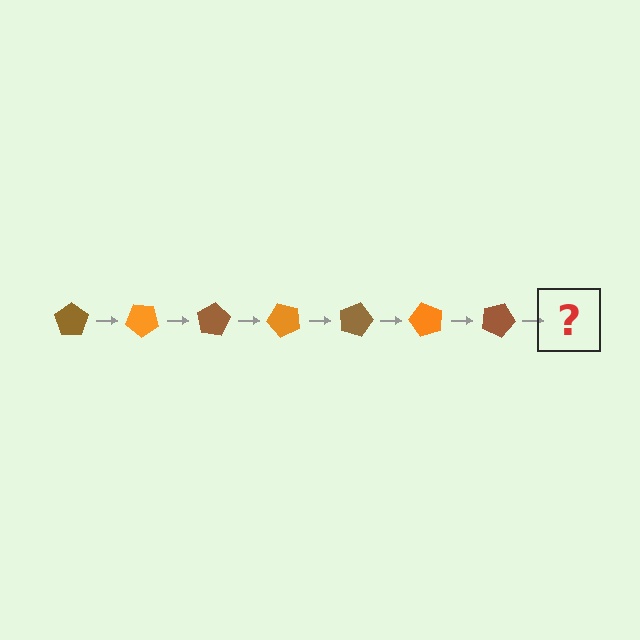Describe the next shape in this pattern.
It should be an orange pentagon, rotated 280 degrees from the start.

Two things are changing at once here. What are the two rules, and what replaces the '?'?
The two rules are that it rotates 40 degrees each step and the color cycles through brown and orange. The '?' should be an orange pentagon, rotated 280 degrees from the start.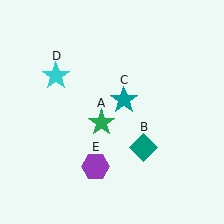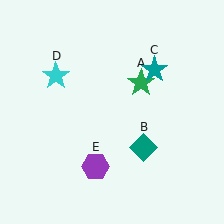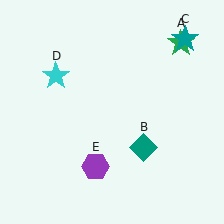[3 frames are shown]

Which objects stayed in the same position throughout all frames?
Teal diamond (object B) and cyan star (object D) and purple hexagon (object E) remained stationary.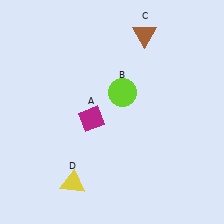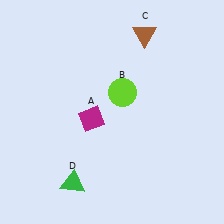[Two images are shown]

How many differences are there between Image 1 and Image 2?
There is 1 difference between the two images.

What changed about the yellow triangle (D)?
In Image 1, D is yellow. In Image 2, it changed to green.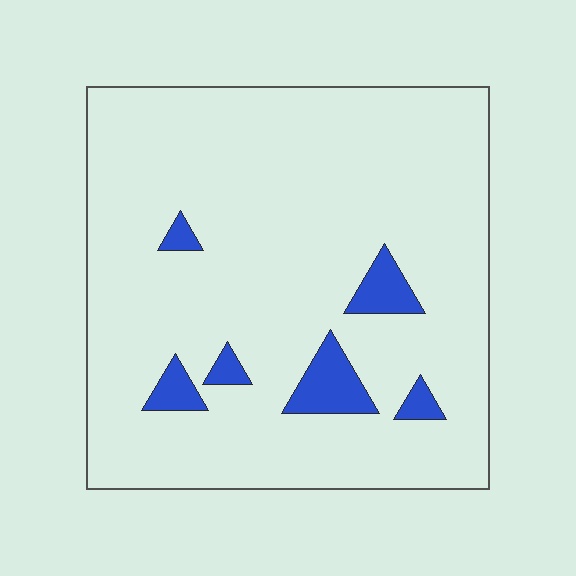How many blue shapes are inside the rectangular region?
6.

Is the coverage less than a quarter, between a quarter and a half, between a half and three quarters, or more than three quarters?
Less than a quarter.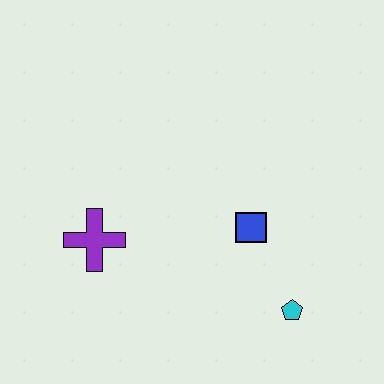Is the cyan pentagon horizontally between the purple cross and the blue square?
No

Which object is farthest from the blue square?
The purple cross is farthest from the blue square.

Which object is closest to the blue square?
The cyan pentagon is closest to the blue square.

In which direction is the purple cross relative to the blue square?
The purple cross is to the left of the blue square.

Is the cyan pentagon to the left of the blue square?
No